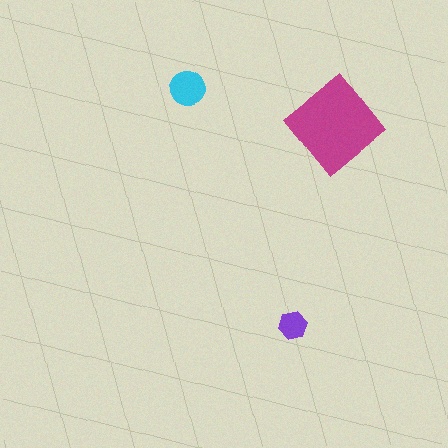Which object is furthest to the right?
The magenta diamond is rightmost.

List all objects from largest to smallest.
The magenta diamond, the cyan circle, the purple hexagon.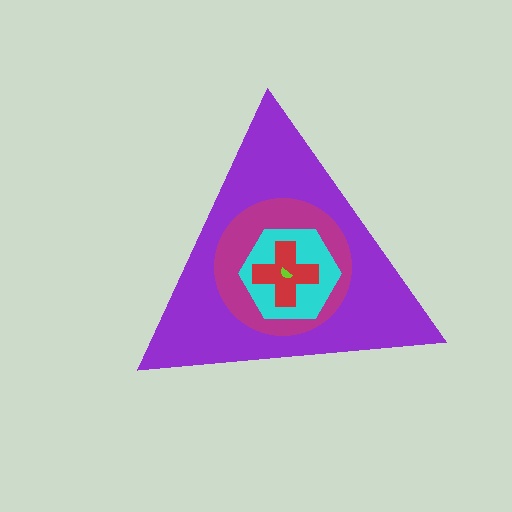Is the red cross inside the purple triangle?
Yes.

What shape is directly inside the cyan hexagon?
The red cross.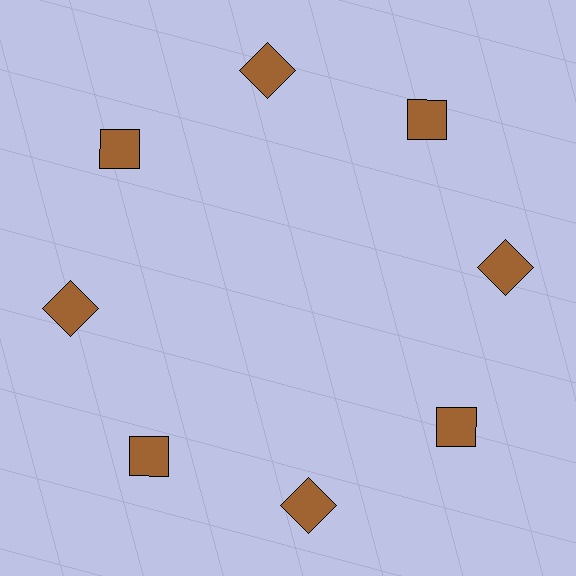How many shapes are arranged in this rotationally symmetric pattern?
There are 8 shapes, arranged in 8 groups of 1.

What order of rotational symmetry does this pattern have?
This pattern has 8-fold rotational symmetry.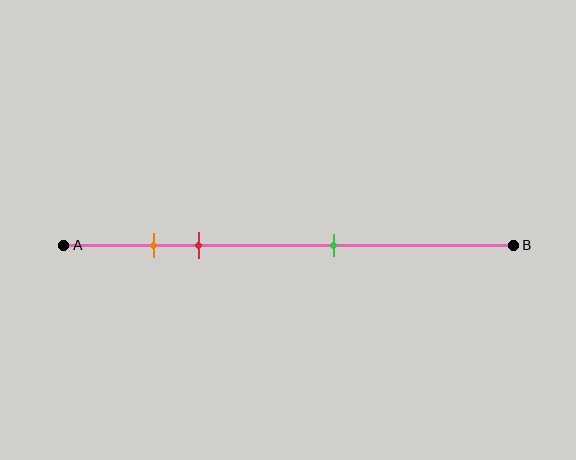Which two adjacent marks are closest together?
The orange and red marks are the closest adjacent pair.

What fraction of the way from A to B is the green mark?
The green mark is approximately 60% (0.6) of the way from A to B.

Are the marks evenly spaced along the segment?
No, the marks are not evenly spaced.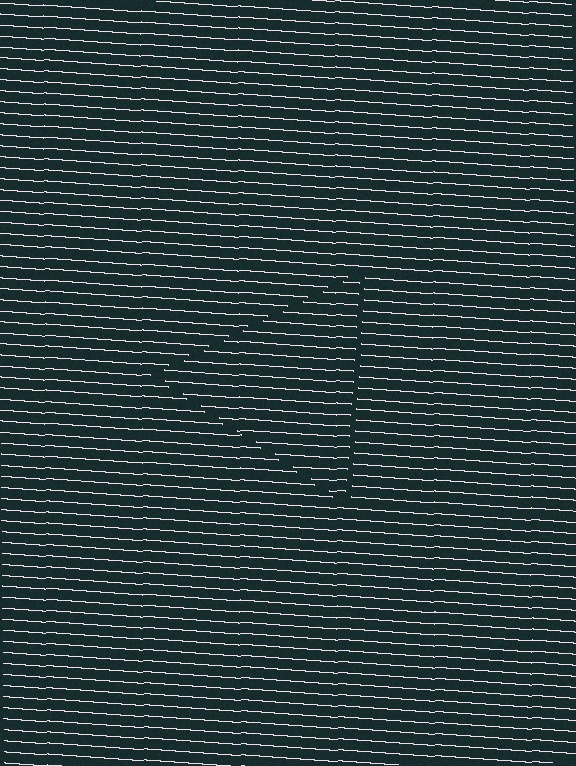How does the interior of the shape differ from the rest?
The interior of the shape contains the same grating, shifted by half a period — the contour is defined by the phase discontinuity where line-ends from the inner and outer gratings abut.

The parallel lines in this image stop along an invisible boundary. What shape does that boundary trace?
An illusory triangle. The interior of the shape contains the same grating, shifted by half a period — the contour is defined by the phase discontinuity where line-ends from the inner and outer gratings abut.